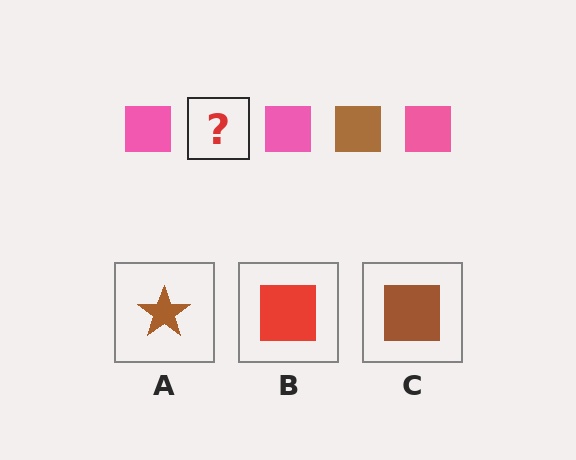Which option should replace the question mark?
Option C.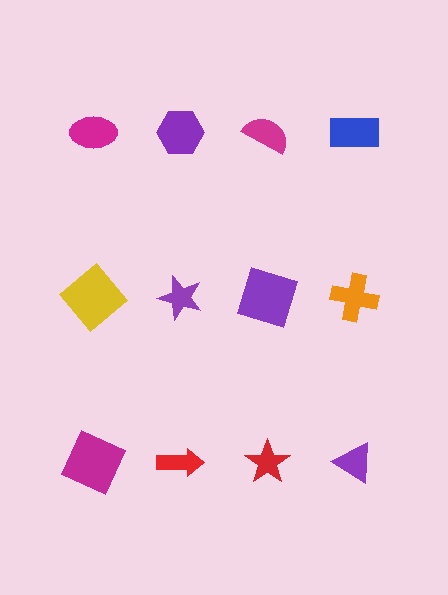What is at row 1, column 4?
A blue rectangle.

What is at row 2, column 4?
An orange cross.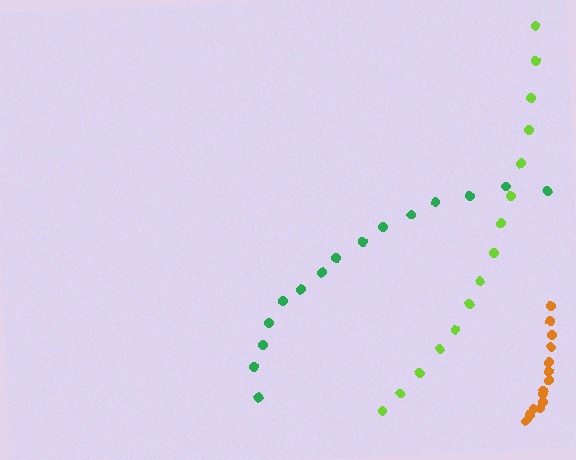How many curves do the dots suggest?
There are 3 distinct paths.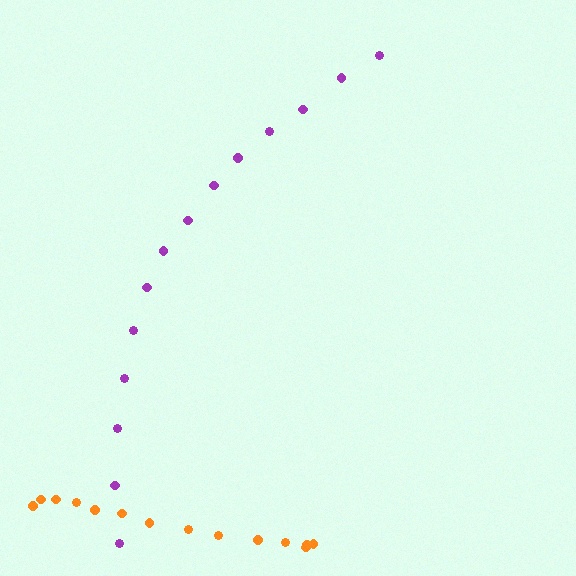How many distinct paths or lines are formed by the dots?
There are 2 distinct paths.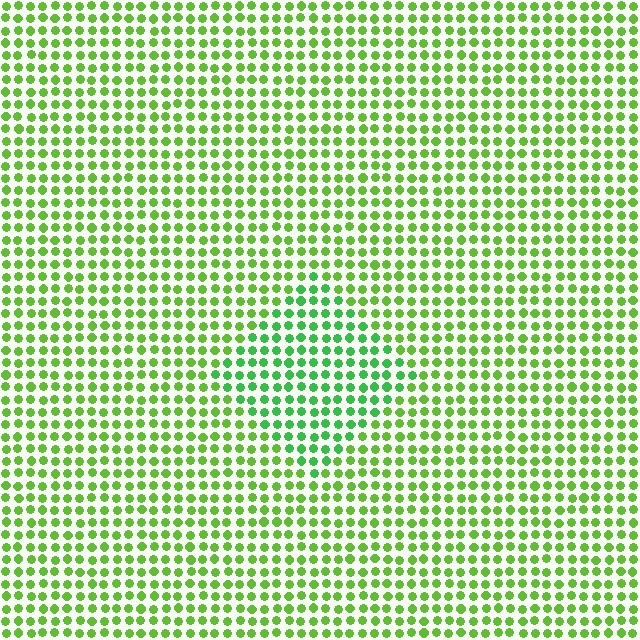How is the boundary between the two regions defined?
The boundary is defined purely by a slight shift in hue (about 28 degrees). Spacing, size, and orientation are identical on both sides.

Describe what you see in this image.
The image is filled with small lime elements in a uniform arrangement. A diamond-shaped region is visible where the elements are tinted to a slightly different hue, forming a subtle color boundary.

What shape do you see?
I see a diamond.